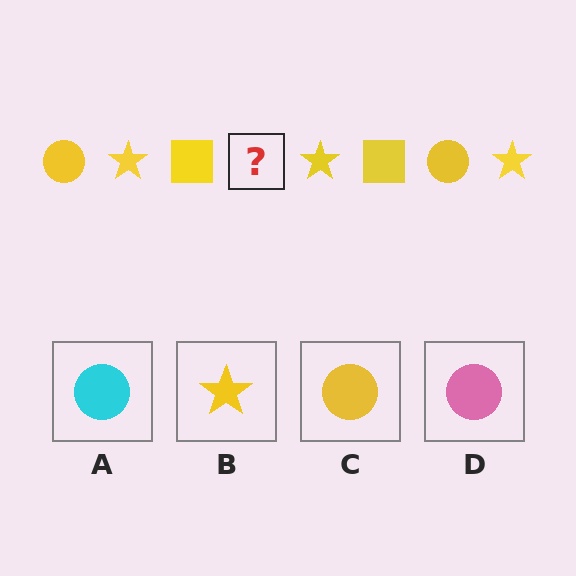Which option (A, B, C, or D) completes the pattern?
C.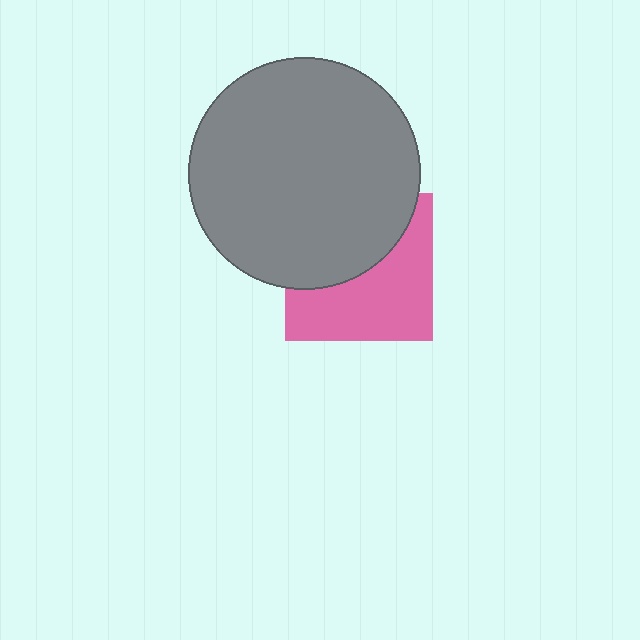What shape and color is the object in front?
The object in front is a gray circle.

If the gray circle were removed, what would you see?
You would see the complete pink square.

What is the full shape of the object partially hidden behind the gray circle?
The partially hidden object is a pink square.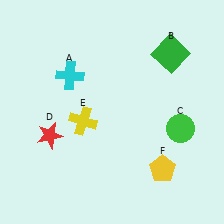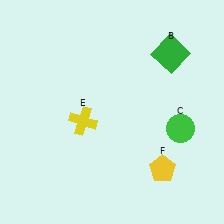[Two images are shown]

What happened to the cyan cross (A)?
The cyan cross (A) was removed in Image 2. It was in the top-left area of Image 1.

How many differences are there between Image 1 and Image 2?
There are 2 differences between the two images.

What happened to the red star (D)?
The red star (D) was removed in Image 2. It was in the bottom-left area of Image 1.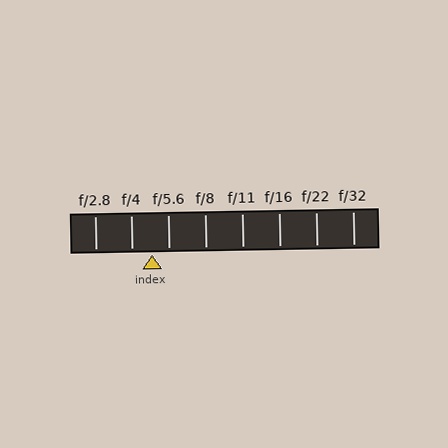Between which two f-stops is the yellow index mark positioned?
The index mark is between f/4 and f/5.6.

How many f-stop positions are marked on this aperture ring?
There are 8 f-stop positions marked.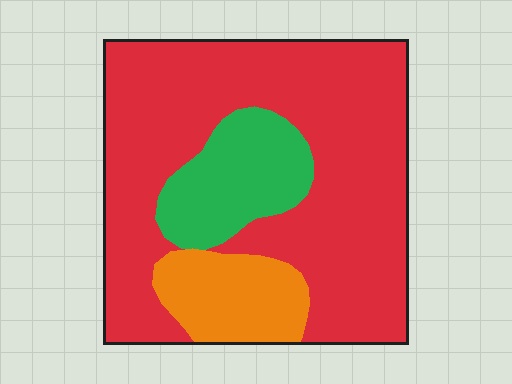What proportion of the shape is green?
Green covers 16% of the shape.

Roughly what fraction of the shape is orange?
Orange takes up less than a sixth of the shape.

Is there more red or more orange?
Red.